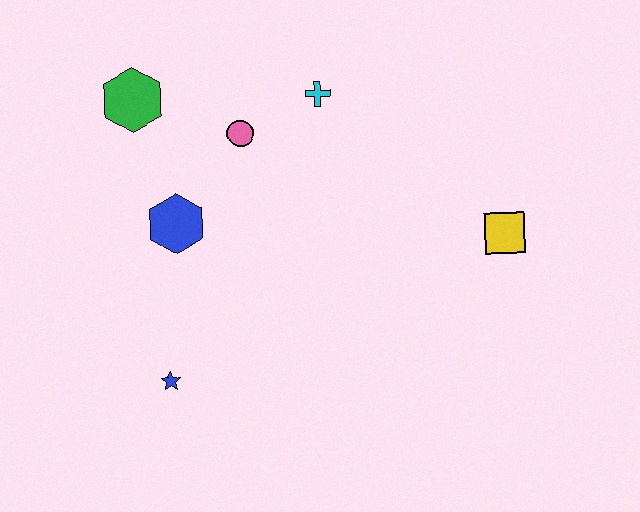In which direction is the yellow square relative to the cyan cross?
The yellow square is to the right of the cyan cross.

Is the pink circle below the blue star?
No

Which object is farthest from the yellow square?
The green hexagon is farthest from the yellow square.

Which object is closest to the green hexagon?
The pink circle is closest to the green hexagon.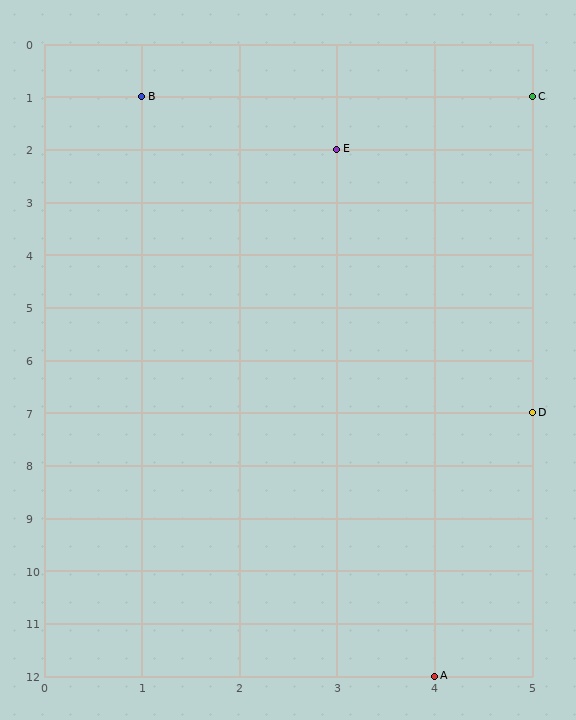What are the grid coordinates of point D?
Point D is at grid coordinates (5, 7).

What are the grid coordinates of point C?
Point C is at grid coordinates (5, 1).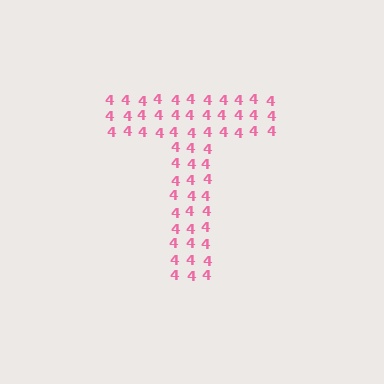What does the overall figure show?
The overall figure shows the letter T.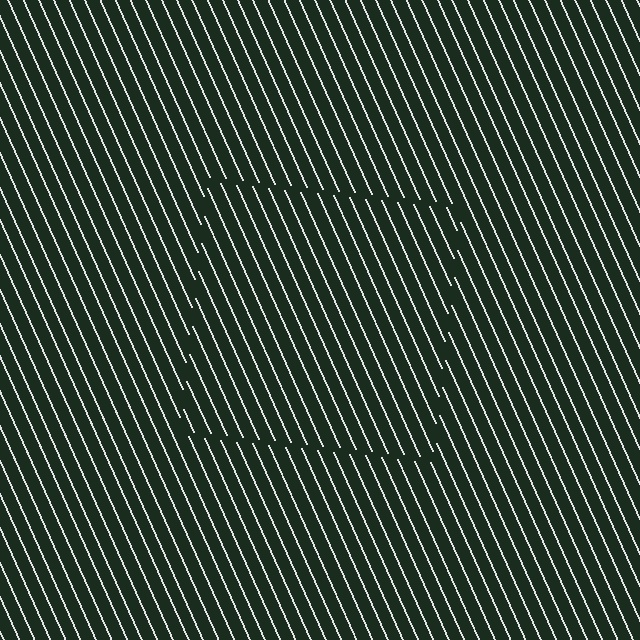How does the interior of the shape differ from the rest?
The interior of the shape contains the same grating, shifted by half a period — the contour is defined by the phase discontinuity where line-ends from the inner and outer gratings abut.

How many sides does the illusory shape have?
4 sides — the line-ends trace a square.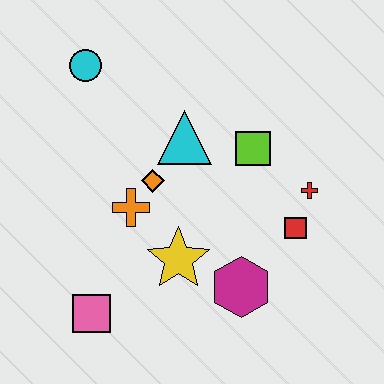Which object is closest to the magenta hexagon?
The yellow star is closest to the magenta hexagon.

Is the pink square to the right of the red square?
No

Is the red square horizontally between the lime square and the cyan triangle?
No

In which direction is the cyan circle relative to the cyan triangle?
The cyan circle is to the left of the cyan triangle.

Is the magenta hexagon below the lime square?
Yes